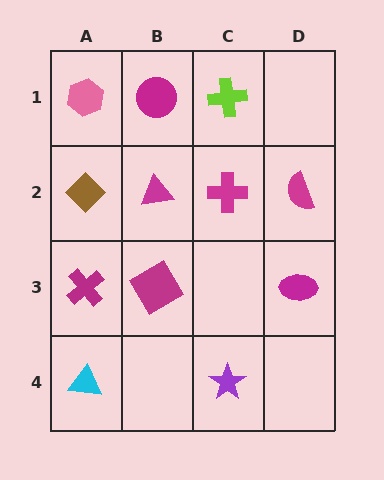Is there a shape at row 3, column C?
No, that cell is empty.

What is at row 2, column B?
A magenta triangle.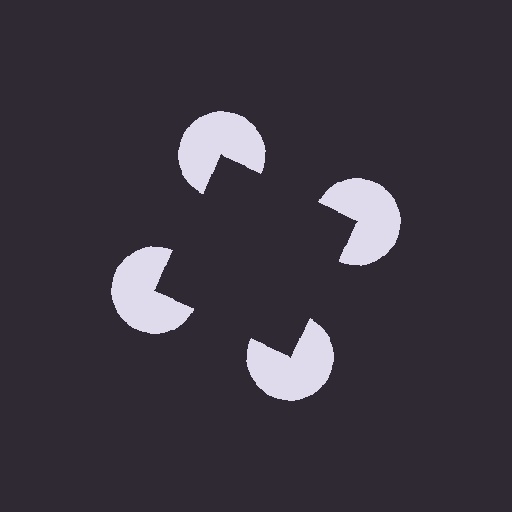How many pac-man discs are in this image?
There are 4 — one at each vertex of the illusory square.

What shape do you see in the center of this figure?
An illusory square — its edges are inferred from the aligned wedge cuts in the pac-man discs, not physically drawn.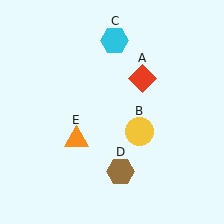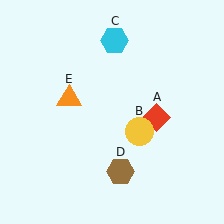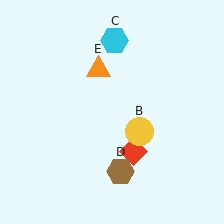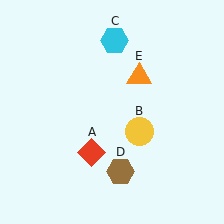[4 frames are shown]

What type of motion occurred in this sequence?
The red diamond (object A), orange triangle (object E) rotated clockwise around the center of the scene.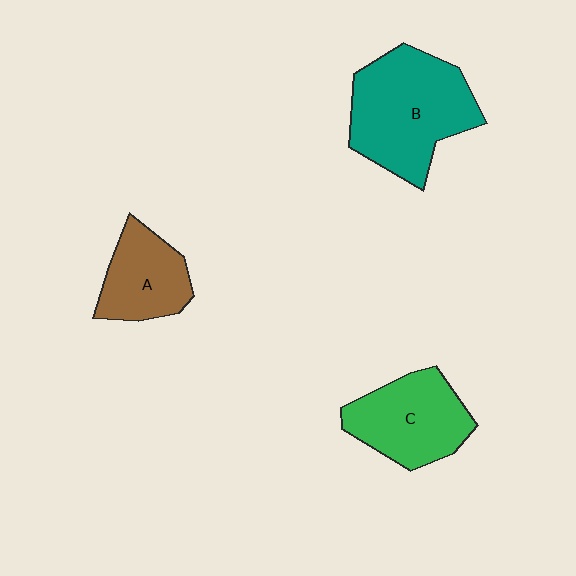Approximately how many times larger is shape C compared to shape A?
Approximately 1.3 times.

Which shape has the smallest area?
Shape A (brown).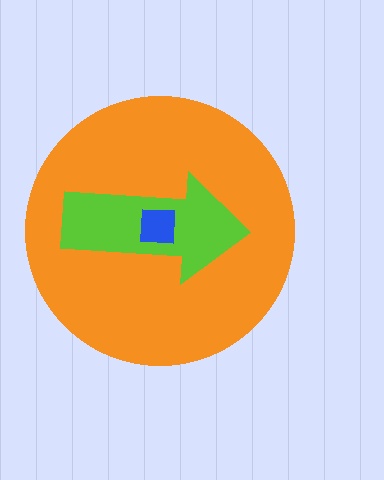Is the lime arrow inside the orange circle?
Yes.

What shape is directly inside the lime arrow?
The blue square.